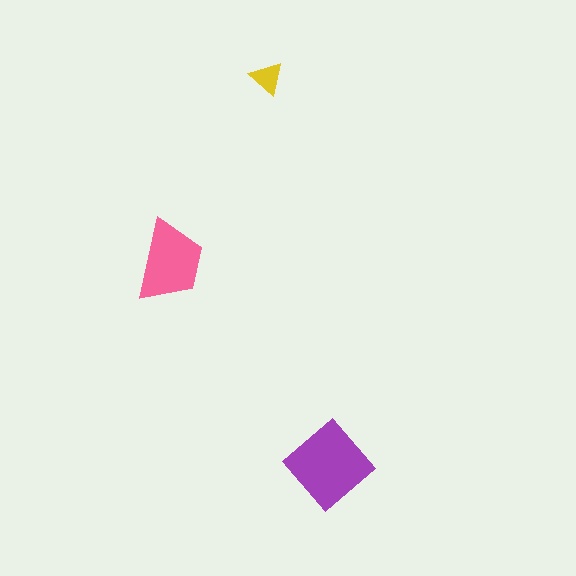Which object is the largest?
The purple diamond.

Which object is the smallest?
The yellow triangle.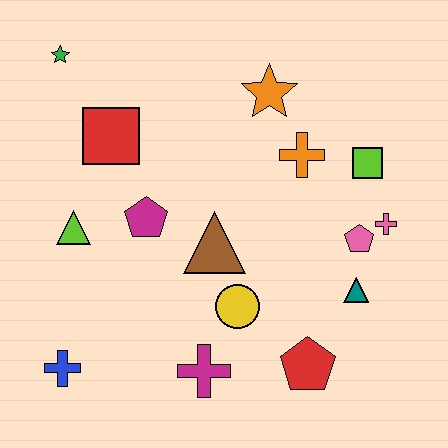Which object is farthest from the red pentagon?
The green star is farthest from the red pentagon.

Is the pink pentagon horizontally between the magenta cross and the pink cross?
Yes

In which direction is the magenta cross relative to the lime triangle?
The magenta cross is below the lime triangle.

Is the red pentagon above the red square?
No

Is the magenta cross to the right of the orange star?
No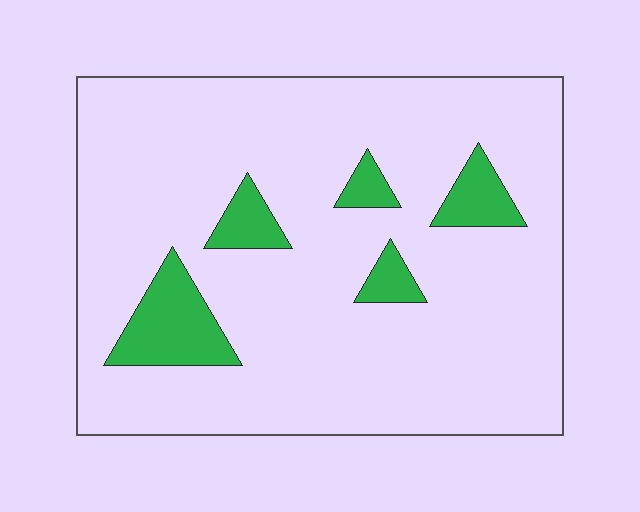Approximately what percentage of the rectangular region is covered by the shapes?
Approximately 10%.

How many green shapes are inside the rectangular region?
5.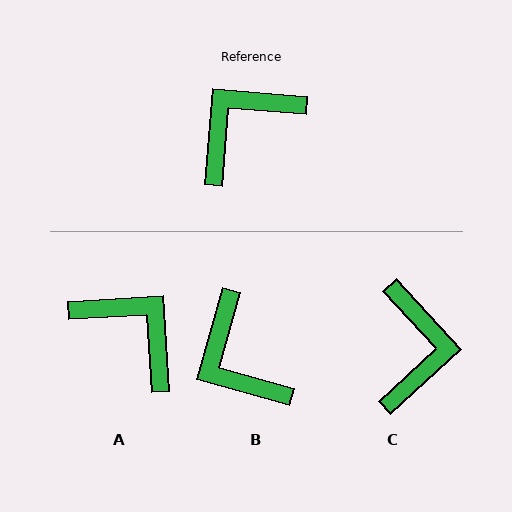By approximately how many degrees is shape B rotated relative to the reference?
Approximately 79 degrees counter-clockwise.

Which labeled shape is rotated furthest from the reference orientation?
C, about 133 degrees away.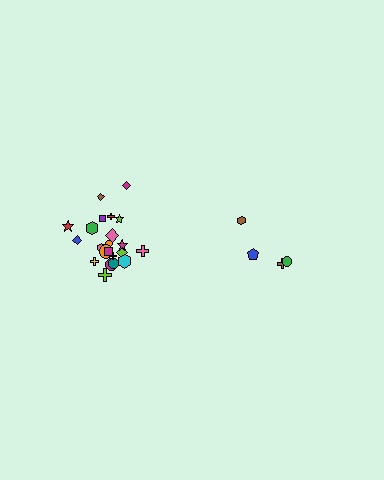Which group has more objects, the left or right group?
The left group.